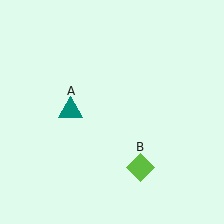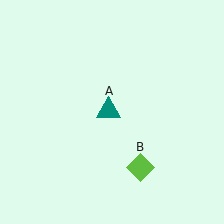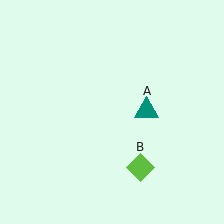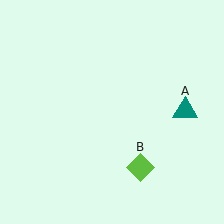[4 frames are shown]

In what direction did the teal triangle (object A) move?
The teal triangle (object A) moved right.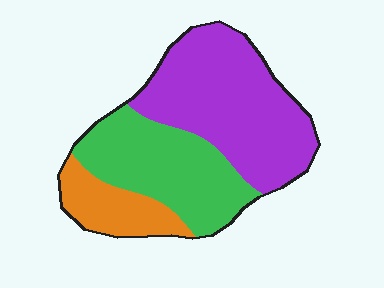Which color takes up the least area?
Orange, at roughly 15%.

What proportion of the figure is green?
Green takes up between a third and a half of the figure.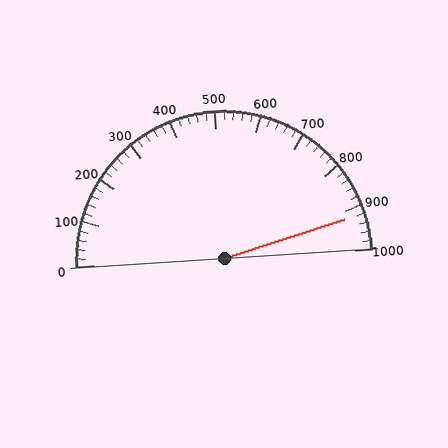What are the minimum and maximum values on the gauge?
The gauge ranges from 0 to 1000.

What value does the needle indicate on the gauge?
The needle indicates approximately 920.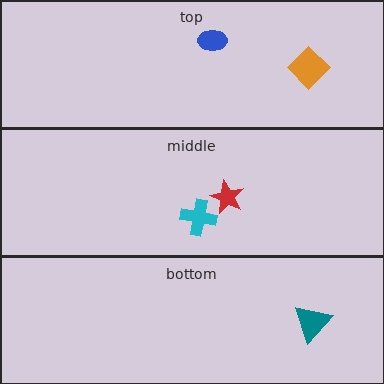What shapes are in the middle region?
The cyan cross, the red star.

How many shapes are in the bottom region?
1.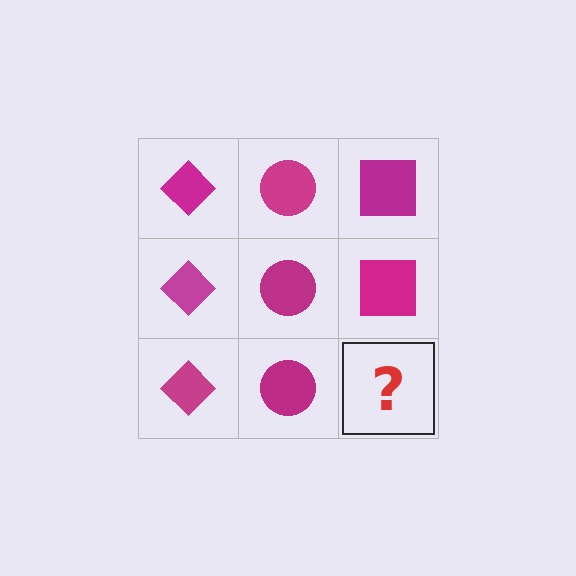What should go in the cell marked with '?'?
The missing cell should contain a magenta square.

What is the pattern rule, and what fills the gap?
The rule is that each column has a consistent shape. The gap should be filled with a magenta square.